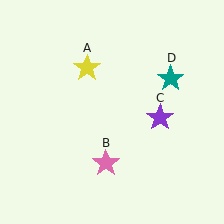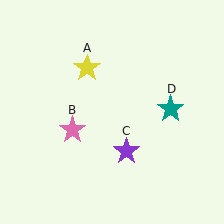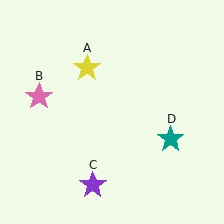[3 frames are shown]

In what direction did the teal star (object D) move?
The teal star (object D) moved down.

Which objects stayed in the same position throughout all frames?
Yellow star (object A) remained stationary.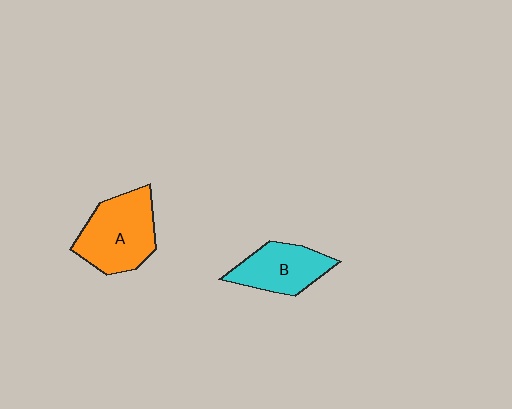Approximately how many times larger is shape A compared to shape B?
Approximately 1.3 times.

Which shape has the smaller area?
Shape B (cyan).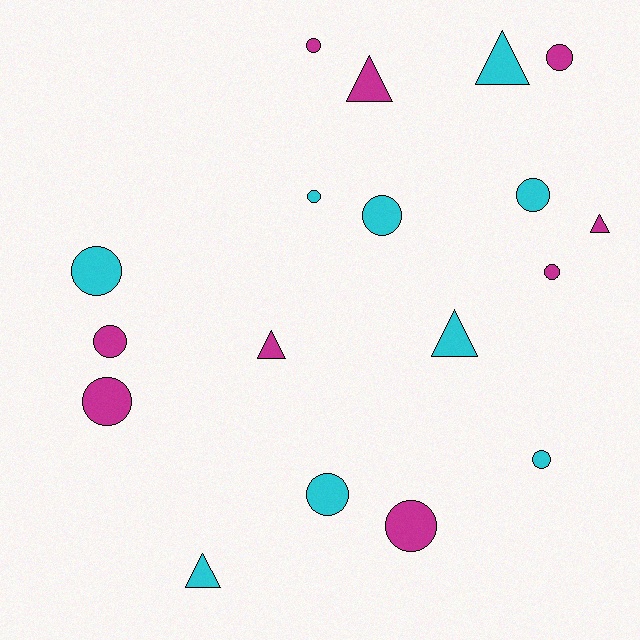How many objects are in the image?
There are 18 objects.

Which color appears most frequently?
Magenta, with 9 objects.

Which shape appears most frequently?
Circle, with 12 objects.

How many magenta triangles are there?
There are 3 magenta triangles.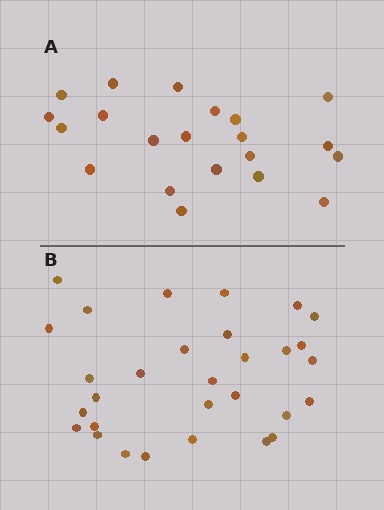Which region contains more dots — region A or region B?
Region B (the bottom region) has more dots.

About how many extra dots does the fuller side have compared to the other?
Region B has roughly 8 or so more dots than region A.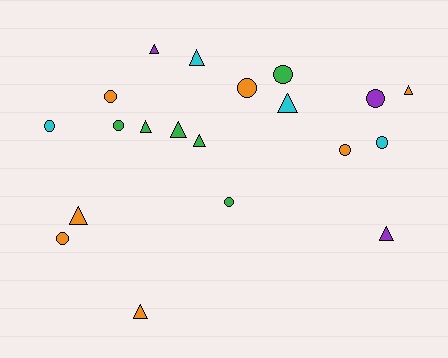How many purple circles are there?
There is 1 purple circle.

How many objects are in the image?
There are 20 objects.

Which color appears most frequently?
Orange, with 7 objects.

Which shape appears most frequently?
Circle, with 10 objects.